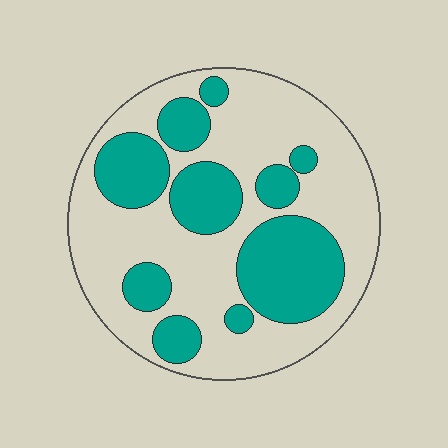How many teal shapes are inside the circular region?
10.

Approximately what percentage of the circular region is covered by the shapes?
Approximately 35%.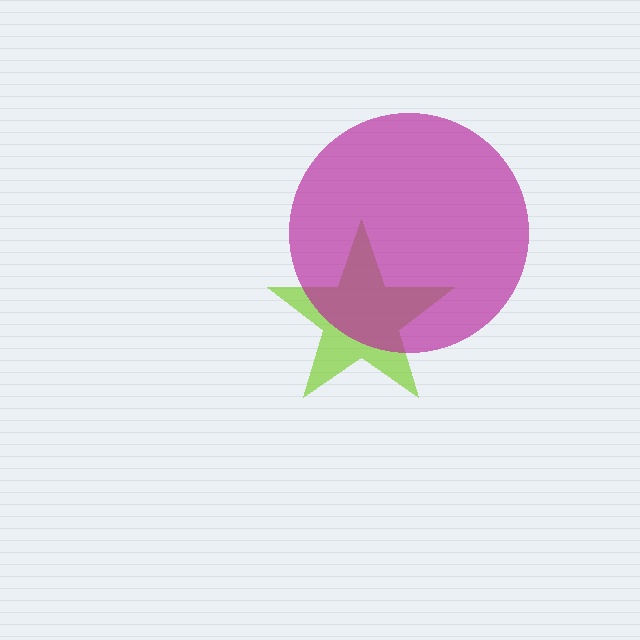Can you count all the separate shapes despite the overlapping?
Yes, there are 2 separate shapes.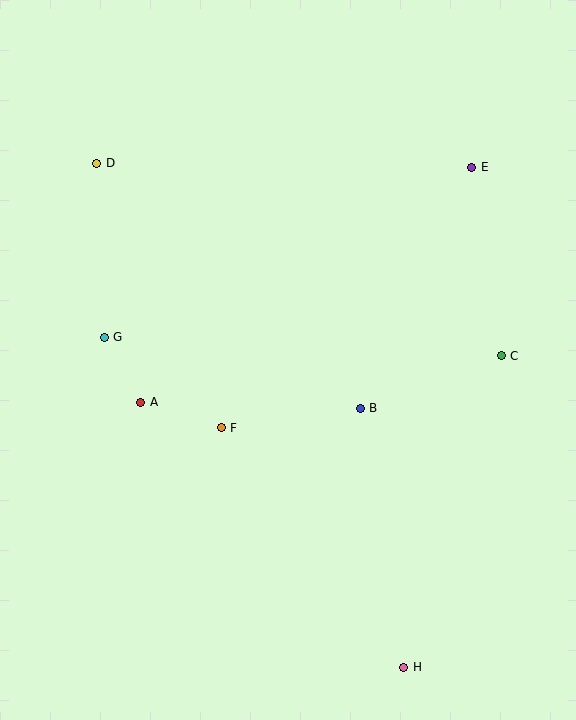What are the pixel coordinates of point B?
Point B is at (360, 408).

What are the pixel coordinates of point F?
Point F is at (221, 428).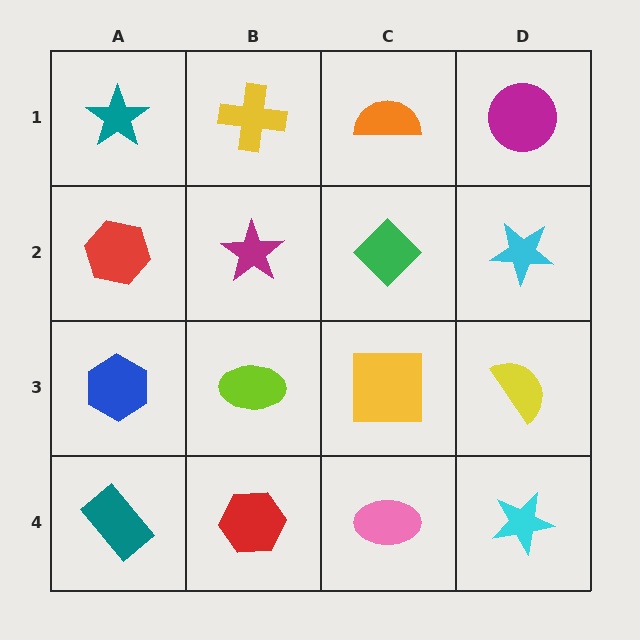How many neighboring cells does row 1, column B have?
3.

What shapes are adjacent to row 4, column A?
A blue hexagon (row 3, column A), a red hexagon (row 4, column B).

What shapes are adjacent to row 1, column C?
A green diamond (row 2, column C), a yellow cross (row 1, column B), a magenta circle (row 1, column D).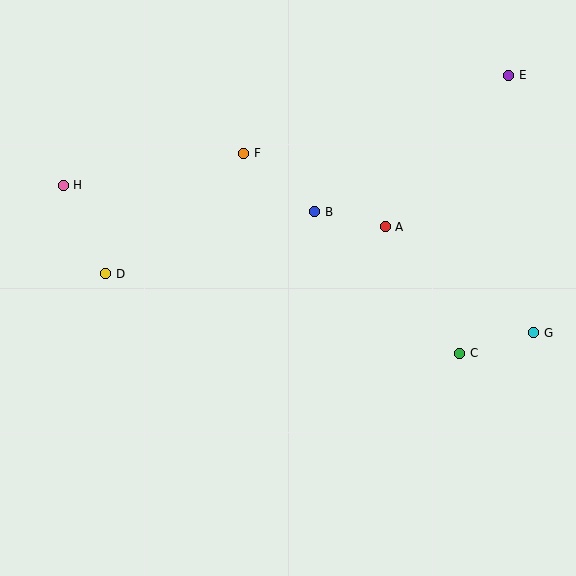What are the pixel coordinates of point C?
Point C is at (460, 353).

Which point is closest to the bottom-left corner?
Point D is closest to the bottom-left corner.